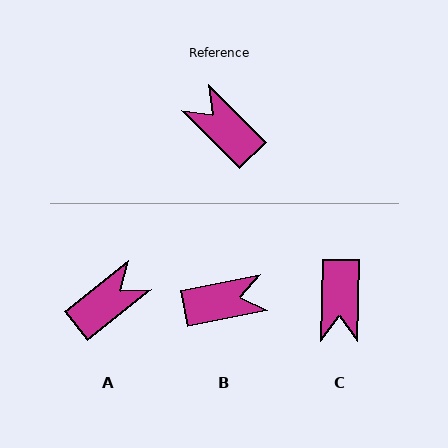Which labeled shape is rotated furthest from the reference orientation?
C, about 134 degrees away.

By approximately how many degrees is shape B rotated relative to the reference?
Approximately 123 degrees clockwise.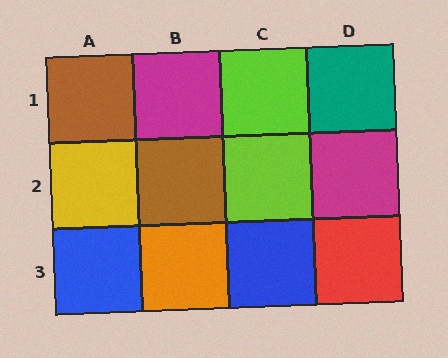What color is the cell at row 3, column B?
Orange.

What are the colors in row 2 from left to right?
Yellow, brown, lime, magenta.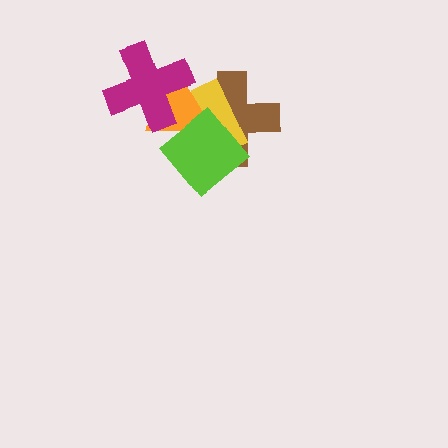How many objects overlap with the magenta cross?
1 object overlaps with the magenta cross.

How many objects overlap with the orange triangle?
4 objects overlap with the orange triangle.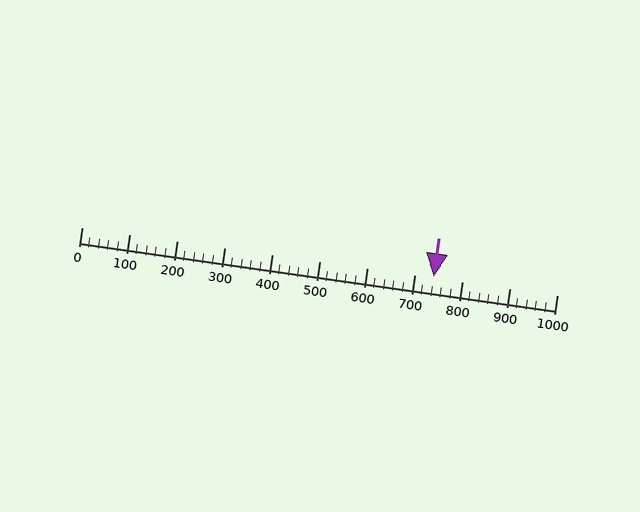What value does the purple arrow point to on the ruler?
The purple arrow points to approximately 740.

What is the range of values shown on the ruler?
The ruler shows values from 0 to 1000.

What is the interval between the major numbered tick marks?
The major tick marks are spaced 100 units apart.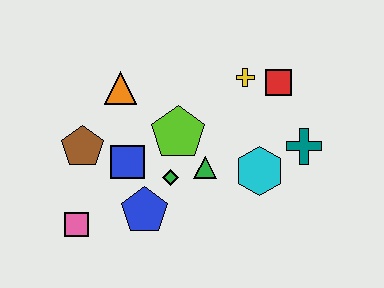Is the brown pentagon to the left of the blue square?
Yes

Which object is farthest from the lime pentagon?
The pink square is farthest from the lime pentagon.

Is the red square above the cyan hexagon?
Yes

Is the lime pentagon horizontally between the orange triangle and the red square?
Yes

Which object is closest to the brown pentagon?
The blue square is closest to the brown pentagon.